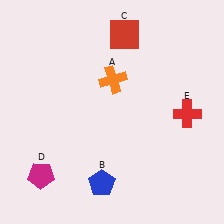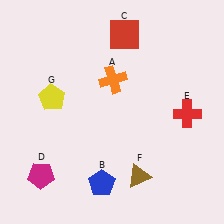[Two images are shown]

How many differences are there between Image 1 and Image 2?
There are 2 differences between the two images.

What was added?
A brown triangle (F), a yellow pentagon (G) were added in Image 2.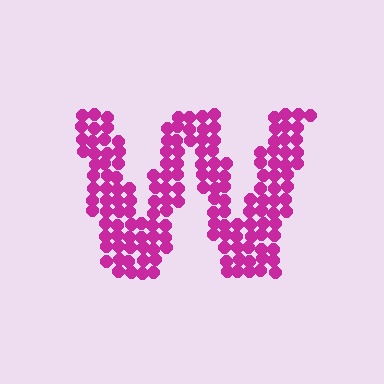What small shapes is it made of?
It is made of small circles.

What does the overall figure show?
The overall figure shows the letter W.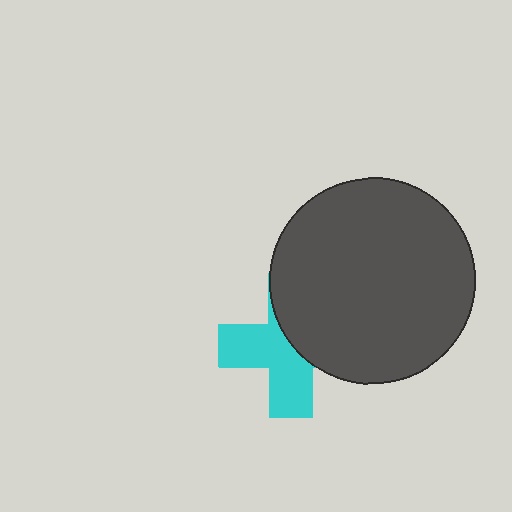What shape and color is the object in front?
The object in front is a dark gray circle.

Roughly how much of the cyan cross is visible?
About half of it is visible (roughly 53%).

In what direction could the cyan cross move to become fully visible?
The cyan cross could move left. That would shift it out from behind the dark gray circle entirely.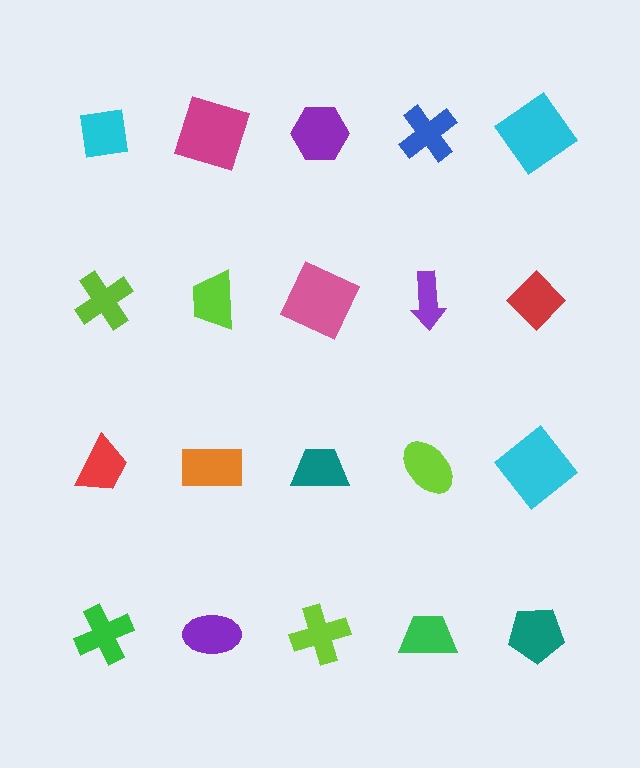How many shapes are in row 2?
5 shapes.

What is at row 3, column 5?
A cyan diamond.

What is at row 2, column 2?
A lime trapezoid.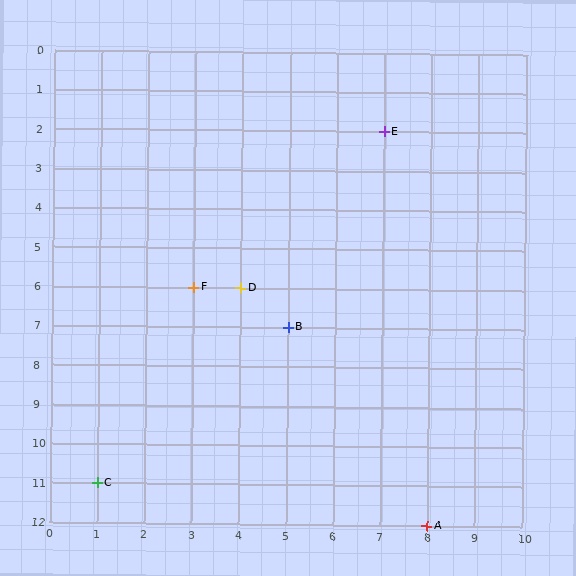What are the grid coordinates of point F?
Point F is at grid coordinates (3, 6).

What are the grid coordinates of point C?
Point C is at grid coordinates (1, 11).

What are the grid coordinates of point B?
Point B is at grid coordinates (5, 7).